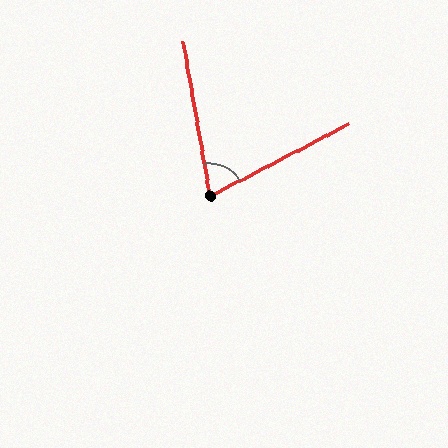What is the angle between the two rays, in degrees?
Approximately 72 degrees.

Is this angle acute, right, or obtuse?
It is acute.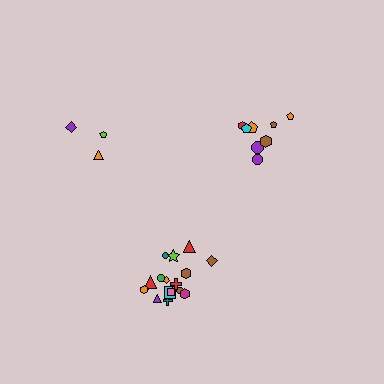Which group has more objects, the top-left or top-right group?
The top-right group.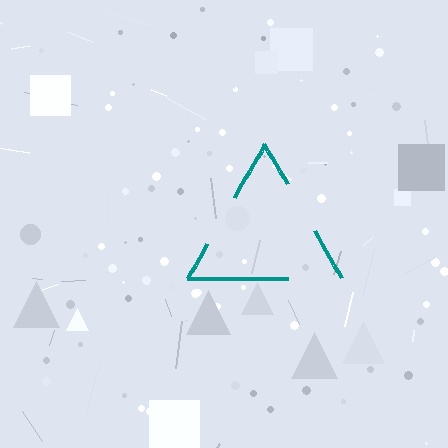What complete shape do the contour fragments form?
The contour fragments form a triangle.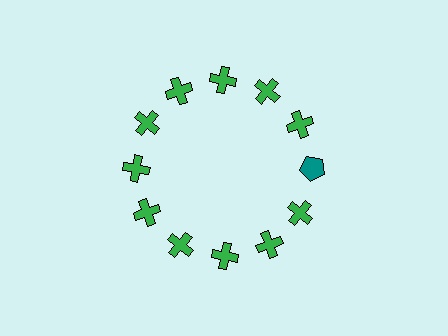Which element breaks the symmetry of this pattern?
The teal pentagon at roughly the 3 o'clock position breaks the symmetry. All other shapes are green crosses.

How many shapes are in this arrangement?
There are 12 shapes arranged in a ring pattern.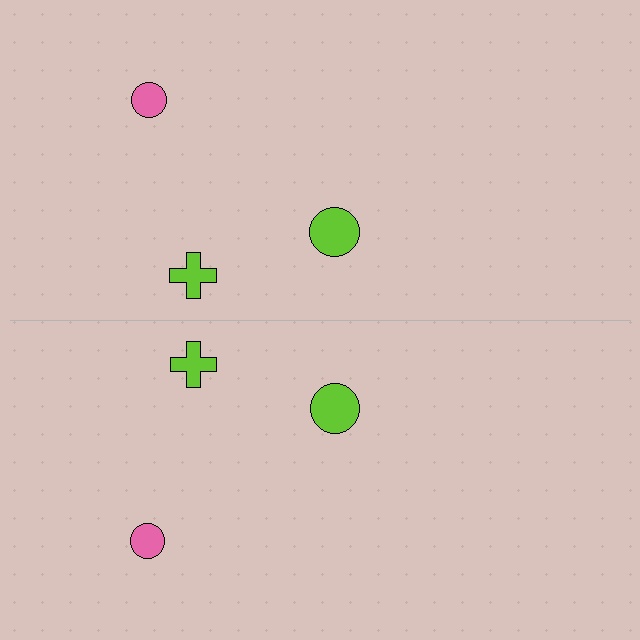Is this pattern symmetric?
Yes, this pattern has bilateral (reflection) symmetry.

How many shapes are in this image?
There are 6 shapes in this image.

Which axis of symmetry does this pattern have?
The pattern has a horizontal axis of symmetry running through the center of the image.